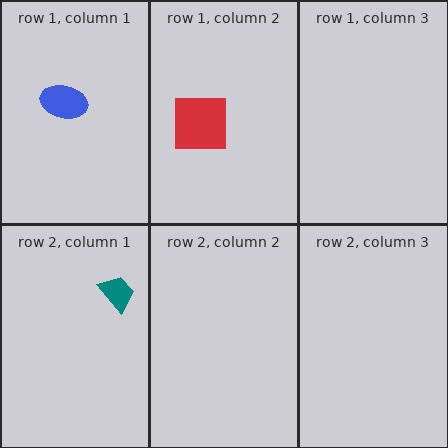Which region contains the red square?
The row 1, column 2 region.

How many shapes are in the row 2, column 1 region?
1.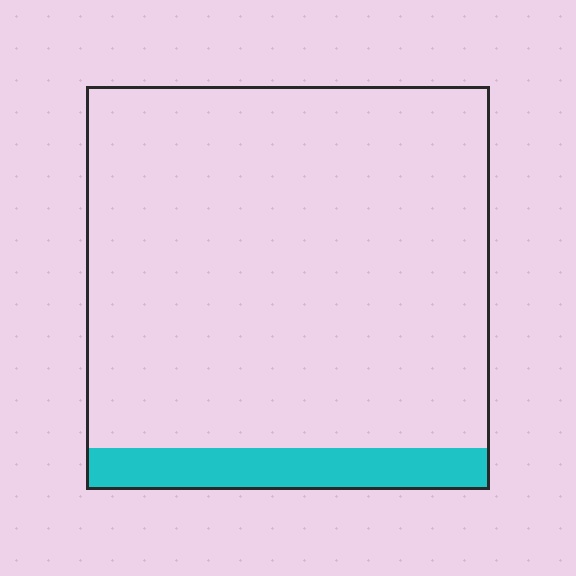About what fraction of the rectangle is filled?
About one tenth (1/10).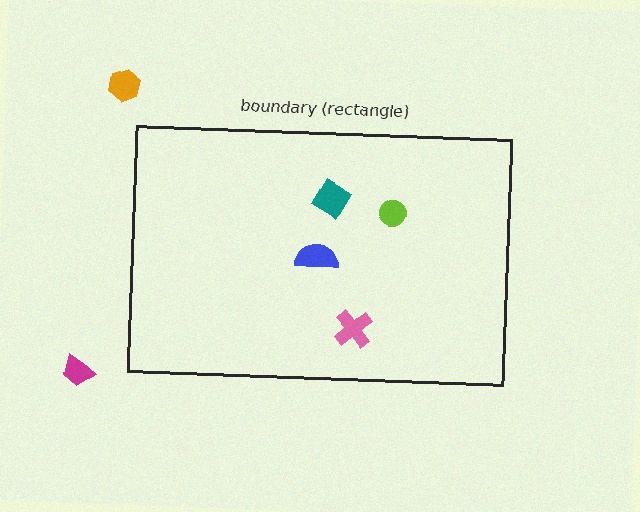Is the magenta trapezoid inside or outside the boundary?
Outside.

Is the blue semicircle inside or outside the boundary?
Inside.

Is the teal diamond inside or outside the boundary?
Inside.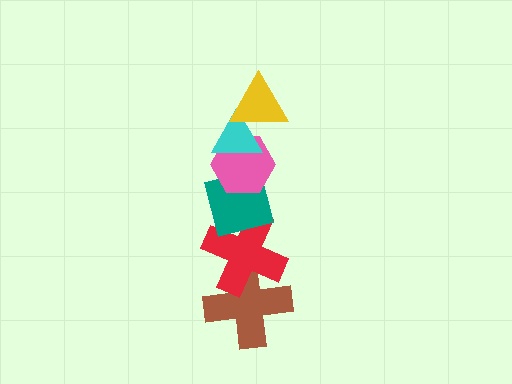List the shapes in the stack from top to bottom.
From top to bottom: the yellow triangle, the cyan triangle, the pink hexagon, the teal square, the red cross, the brown cross.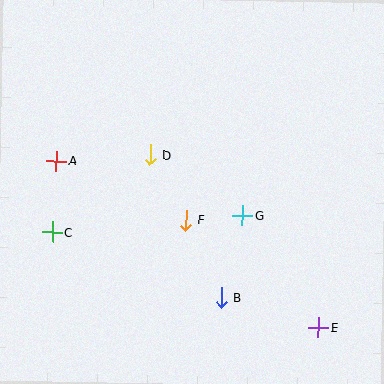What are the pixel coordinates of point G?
Point G is at (242, 216).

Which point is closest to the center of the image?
Point F at (186, 220) is closest to the center.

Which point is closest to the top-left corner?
Point A is closest to the top-left corner.